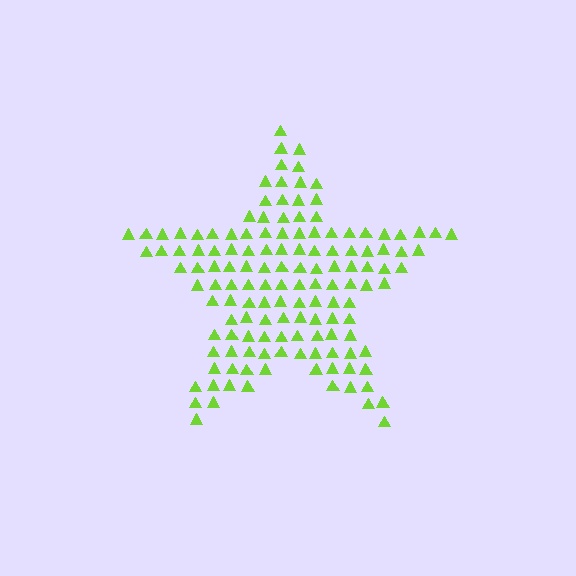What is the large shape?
The large shape is a star.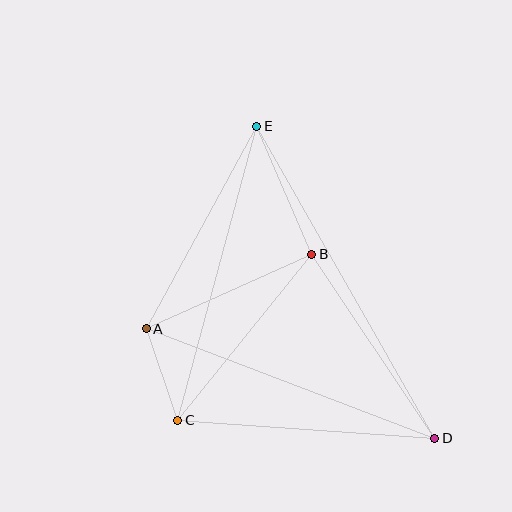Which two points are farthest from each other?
Points D and E are farthest from each other.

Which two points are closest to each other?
Points A and C are closest to each other.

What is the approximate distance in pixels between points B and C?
The distance between B and C is approximately 213 pixels.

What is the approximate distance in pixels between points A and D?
The distance between A and D is approximately 309 pixels.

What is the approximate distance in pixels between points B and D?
The distance between B and D is approximately 221 pixels.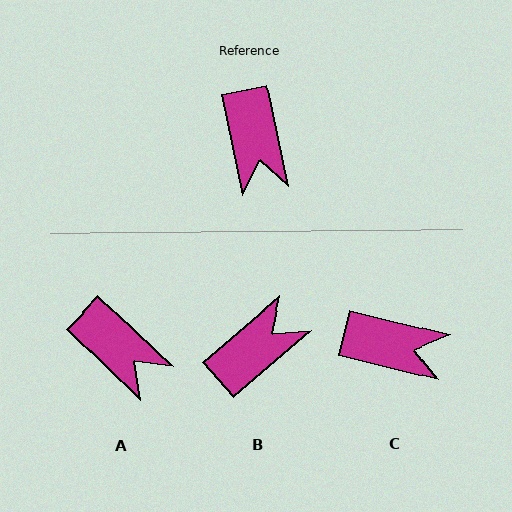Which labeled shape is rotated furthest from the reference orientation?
B, about 119 degrees away.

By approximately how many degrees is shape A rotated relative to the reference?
Approximately 35 degrees counter-clockwise.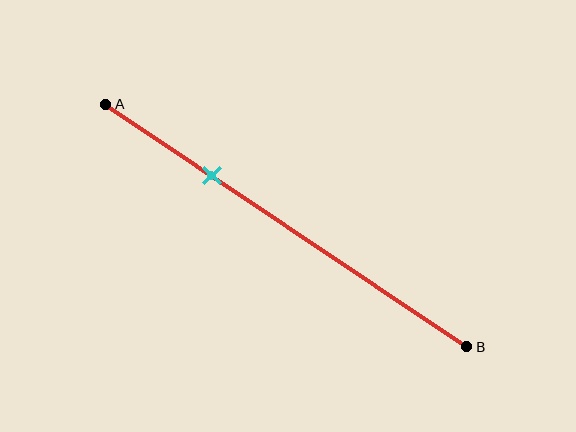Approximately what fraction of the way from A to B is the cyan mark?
The cyan mark is approximately 30% of the way from A to B.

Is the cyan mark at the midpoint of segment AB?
No, the mark is at about 30% from A, not at the 50% midpoint.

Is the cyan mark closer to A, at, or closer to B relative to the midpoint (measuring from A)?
The cyan mark is closer to point A than the midpoint of segment AB.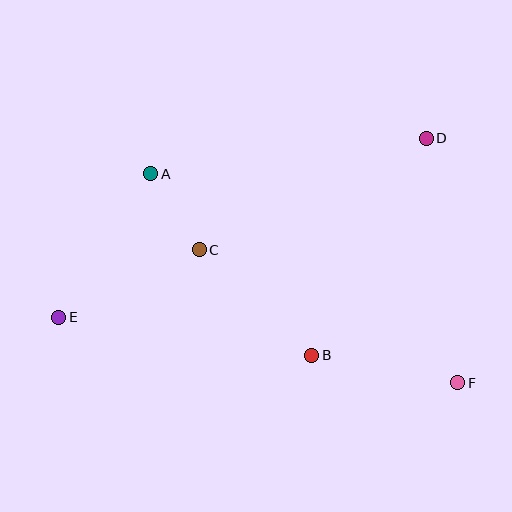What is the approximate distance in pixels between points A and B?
The distance between A and B is approximately 242 pixels.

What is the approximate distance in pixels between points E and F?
The distance between E and F is approximately 405 pixels.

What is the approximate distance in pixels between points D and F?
The distance between D and F is approximately 247 pixels.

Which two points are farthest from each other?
Points D and E are farthest from each other.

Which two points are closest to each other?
Points A and C are closest to each other.